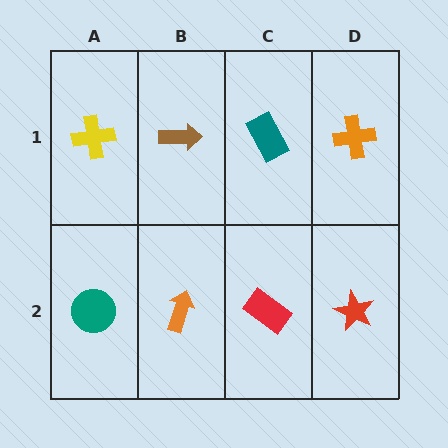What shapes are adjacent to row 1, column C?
A red rectangle (row 2, column C), a brown arrow (row 1, column B), an orange cross (row 1, column D).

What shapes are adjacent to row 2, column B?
A brown arrow (row 1, column B), a teal circle (row 2, column A), a red rectangle (row 2, column C).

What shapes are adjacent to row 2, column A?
A yellow cross (row 1, column A), an orange arrow (row 2, column B).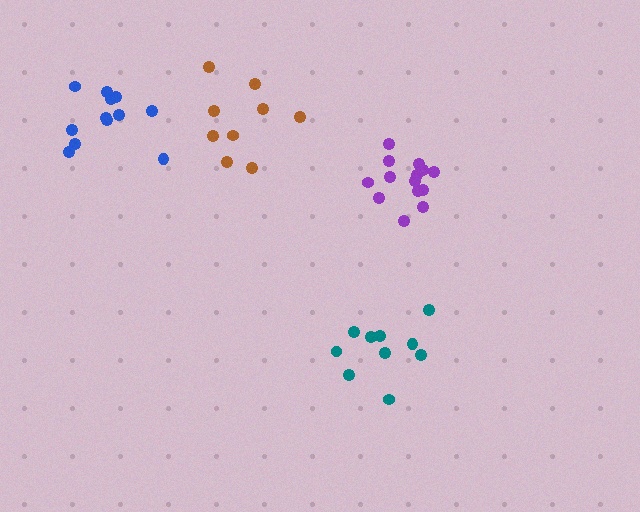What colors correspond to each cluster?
The clusters are colored: teal, brown, blue, purple.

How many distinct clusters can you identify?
There are 4 distinct clusters.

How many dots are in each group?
Group 1: 10 dots, Group 2: 9 dots, Group 3: 12 dots, Group 4: 14 dots (45 total).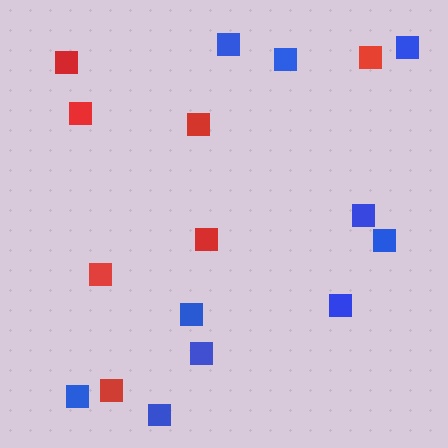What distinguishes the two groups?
There are 2 groups: one group of red squares (7) and one group of blue squares (10).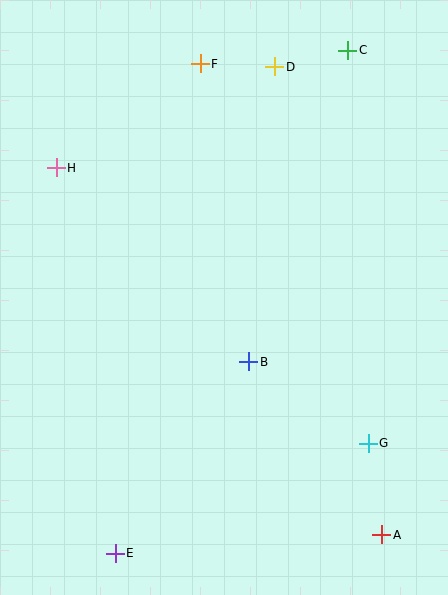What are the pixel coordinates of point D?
Point D is at (275, 67).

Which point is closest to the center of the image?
Point B at (249, 362) is closest to the center.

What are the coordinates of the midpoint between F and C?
The midpoint between F and C is at (274, 57).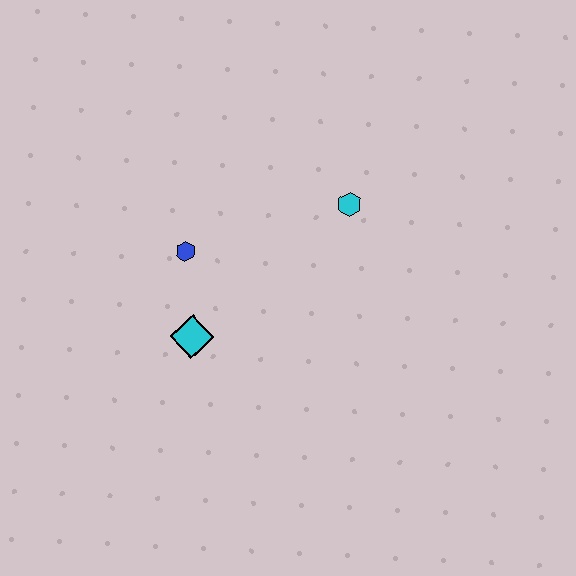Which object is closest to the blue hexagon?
The cyan diamond is closest to the blue hexagon.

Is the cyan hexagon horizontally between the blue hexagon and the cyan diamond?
No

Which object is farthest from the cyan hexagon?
The cyan diamond is farthest from the cyan hexagon.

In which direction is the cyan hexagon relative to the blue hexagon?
The cyan hexagon is to the right of the blue hexagon.